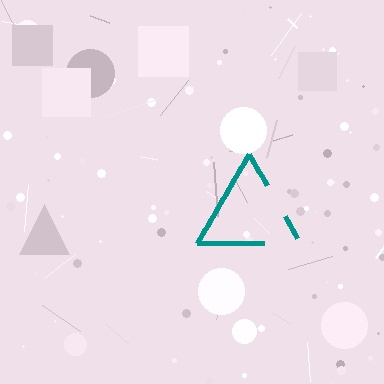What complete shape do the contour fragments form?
The contour fragments form a triangle.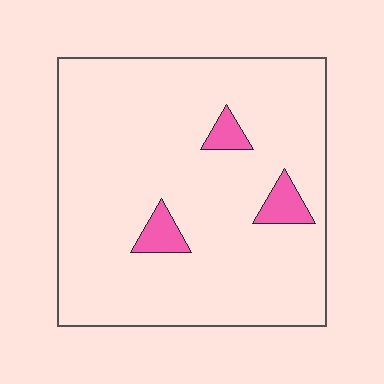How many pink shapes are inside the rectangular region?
3.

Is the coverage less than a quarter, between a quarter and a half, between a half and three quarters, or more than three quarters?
Less than a quarter.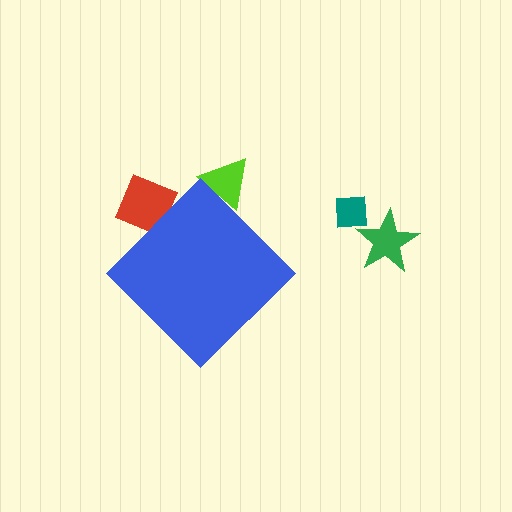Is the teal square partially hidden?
No, the teal square is fully visible.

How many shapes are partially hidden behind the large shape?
2 shapes are partially hidden.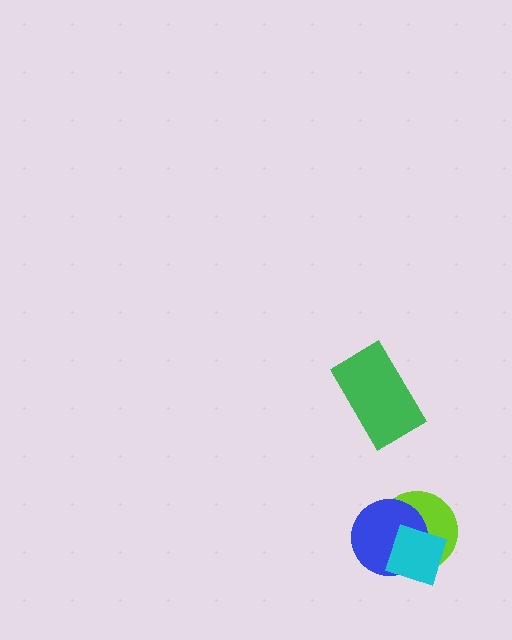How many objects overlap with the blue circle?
2 objects overlap with the blue circle.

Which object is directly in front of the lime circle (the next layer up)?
The blue circle is directly in front of the lime circle.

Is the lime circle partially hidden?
Yes, it is partially covered by another shape.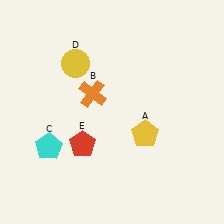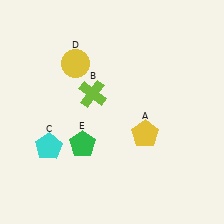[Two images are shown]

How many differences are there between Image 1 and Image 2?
There are 2 differences between the two images.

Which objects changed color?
B changed from orange to lime. E changed from red to green.